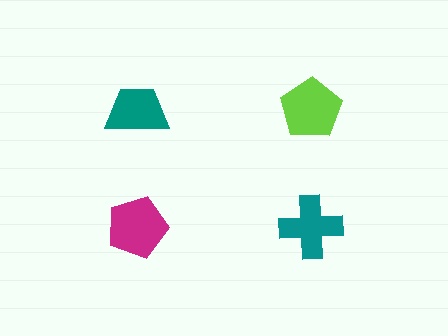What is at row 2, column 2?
A teal cross.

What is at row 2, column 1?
A magenta pentagon.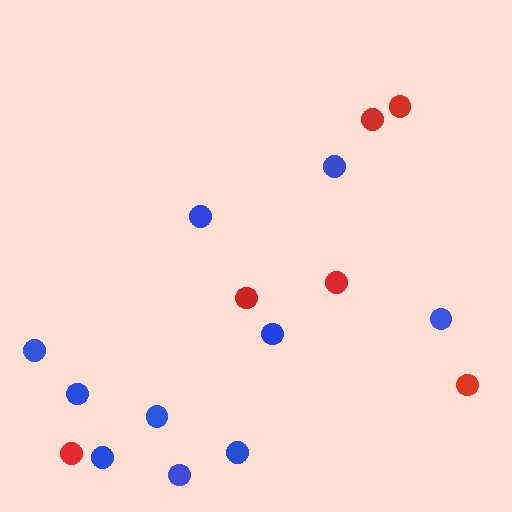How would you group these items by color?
There are 2 groups: one group of red circles (6) and one group of blue circles (10).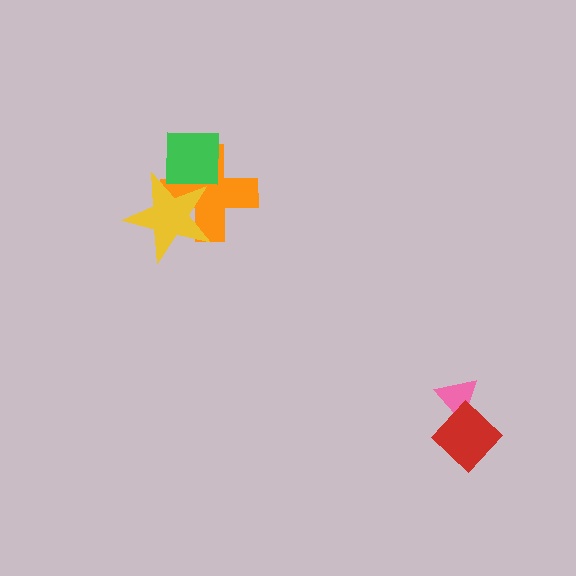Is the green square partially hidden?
Yes, it is partially covered by another shape.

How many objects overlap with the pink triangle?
1 object overlaps with the pink triangle.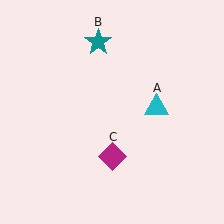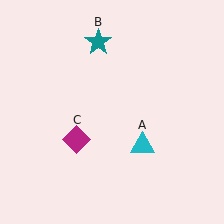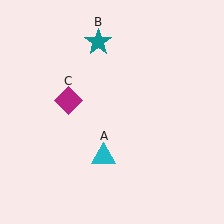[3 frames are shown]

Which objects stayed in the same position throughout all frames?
Teal star (object B) remained stationary.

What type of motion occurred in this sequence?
The cyan triangle (object A), magenta diamond (object C) rotated clockwise around the center of the scene.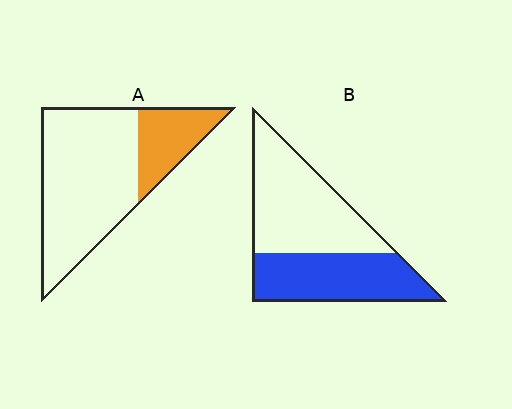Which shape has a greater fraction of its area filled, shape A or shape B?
Shape B.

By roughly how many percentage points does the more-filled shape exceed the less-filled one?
By roughly 20 percentage points (B over A).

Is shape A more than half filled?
No.